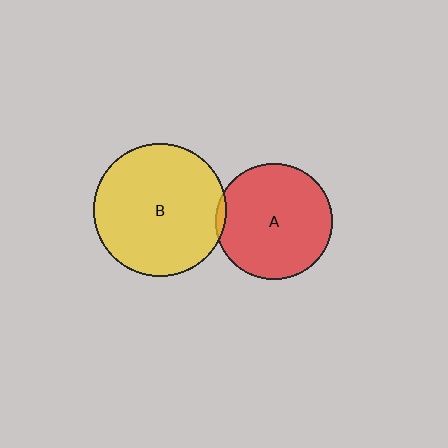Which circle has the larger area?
Circle B (yellow).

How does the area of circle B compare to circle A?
Approximately 1.3 times.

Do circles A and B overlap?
Yes.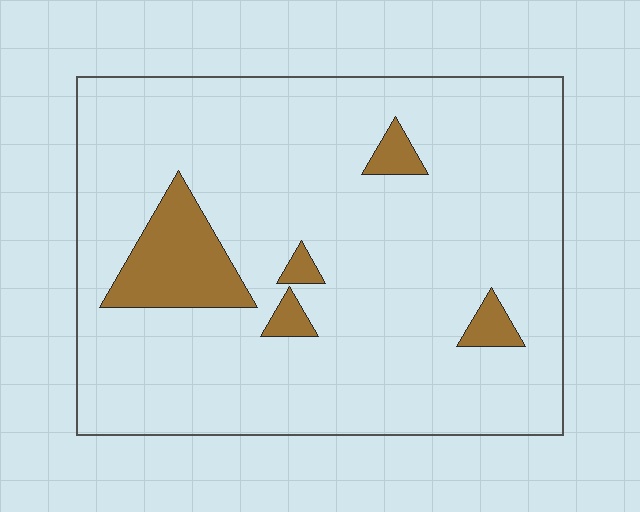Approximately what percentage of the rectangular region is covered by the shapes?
Approximately 10%.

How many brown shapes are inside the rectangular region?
5.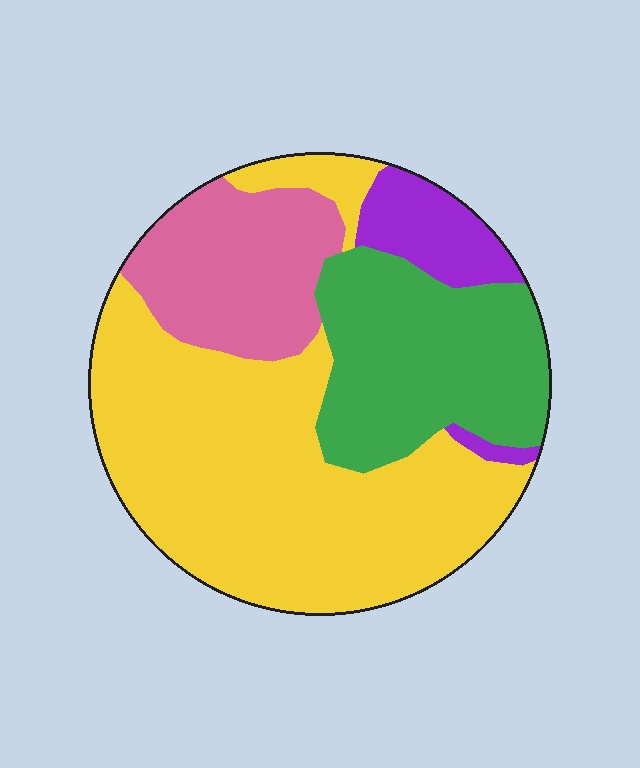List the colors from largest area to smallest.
From largest to smallest: yellow, green, pink, purple.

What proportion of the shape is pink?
Pink takes up less than a quarter of the shape.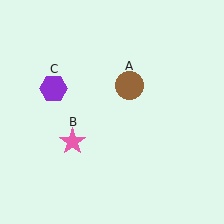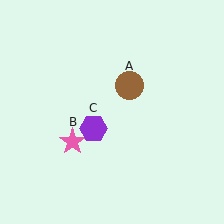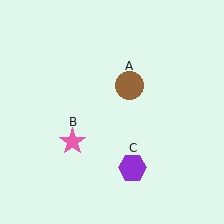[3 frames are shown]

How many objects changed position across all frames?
1 object changed position: purple hexagon (object C).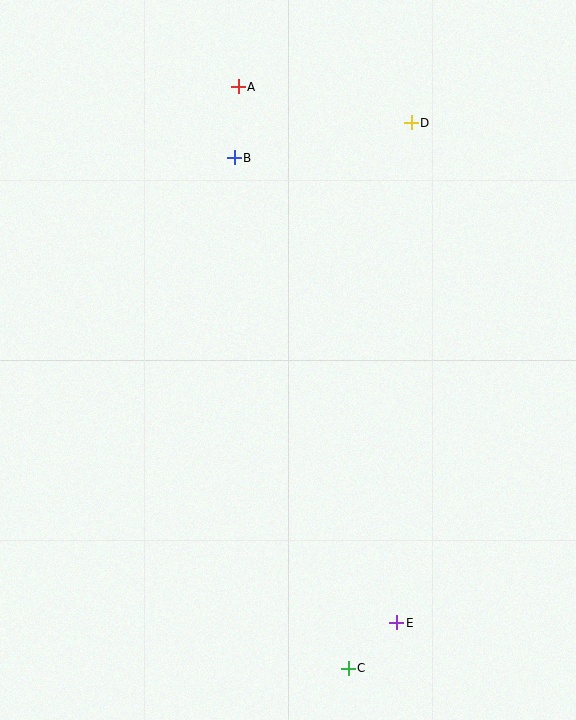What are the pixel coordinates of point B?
Point B is at (234, 158).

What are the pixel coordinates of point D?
Point D is at (411, 123).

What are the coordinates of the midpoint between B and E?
The midpoint between B and E is at (316, 390).